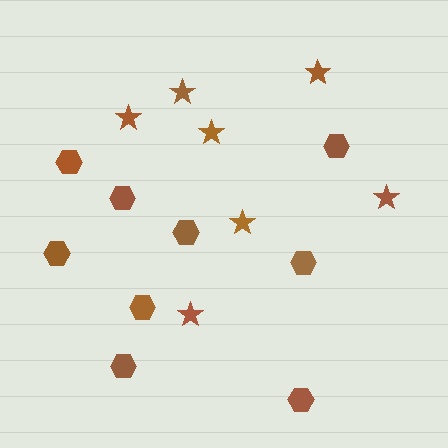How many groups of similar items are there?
There are 2 groups: one group of stars (7) and one group of hexagons (9).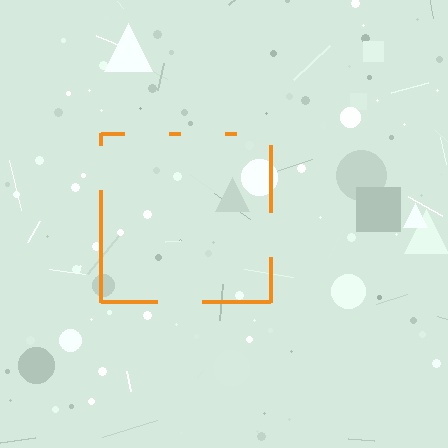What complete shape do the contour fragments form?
The contour fragments form a square.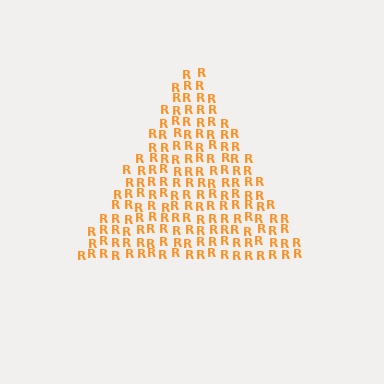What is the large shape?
The large shape is a triangle.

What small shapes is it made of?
It is made of small letter R's.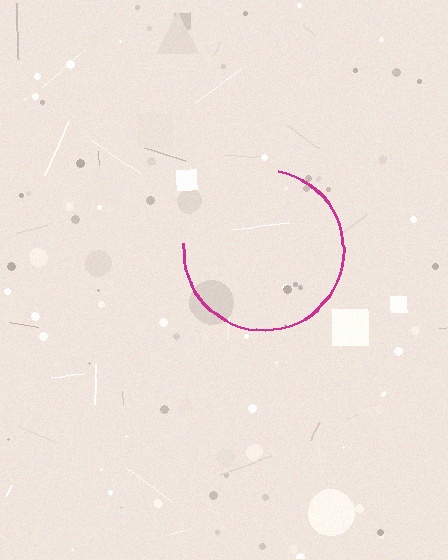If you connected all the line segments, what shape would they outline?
They would outline a circle.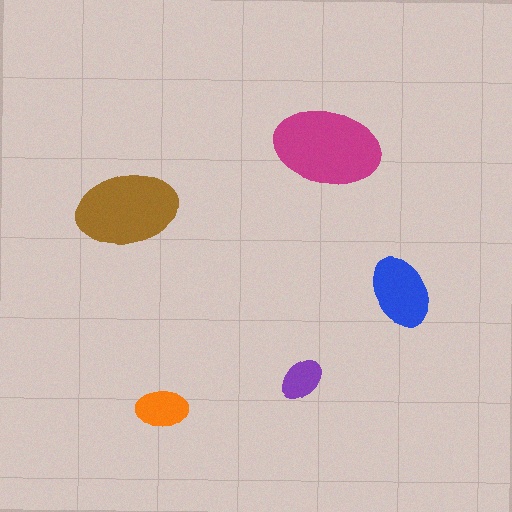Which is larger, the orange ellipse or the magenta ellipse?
The magenta one.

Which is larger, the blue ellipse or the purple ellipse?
The blue one.